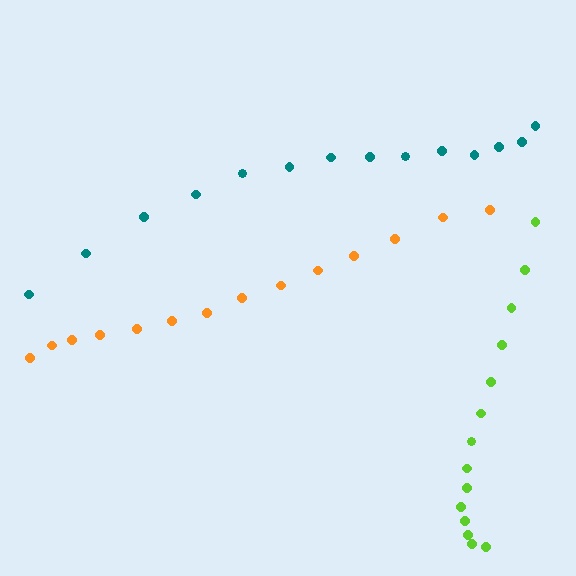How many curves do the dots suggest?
There are 3 distinct paths.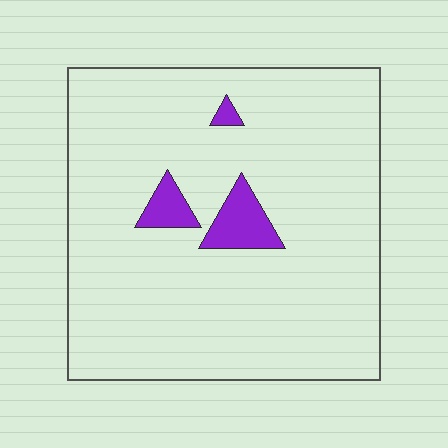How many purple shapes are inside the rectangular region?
3.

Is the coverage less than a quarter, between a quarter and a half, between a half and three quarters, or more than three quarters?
Less than a quarter.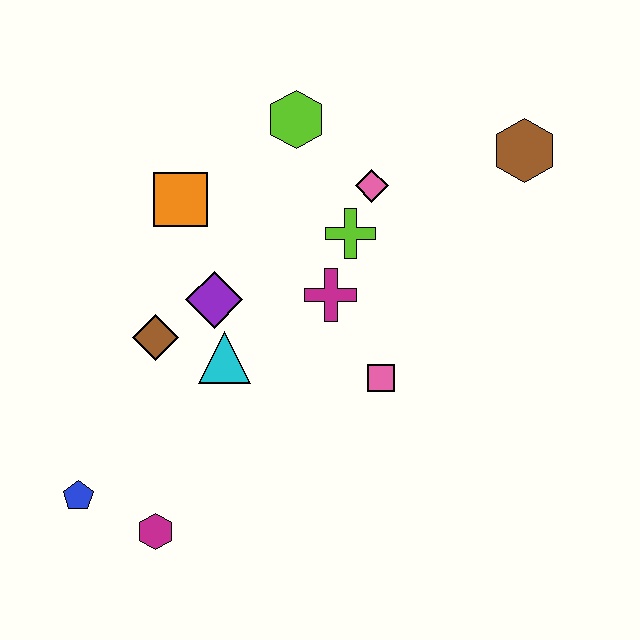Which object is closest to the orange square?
The purple diamond is closest to the orange square.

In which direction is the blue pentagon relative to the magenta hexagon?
The blue pentagon is to the left of the magenta hexagon.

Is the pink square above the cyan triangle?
No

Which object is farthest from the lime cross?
The blue pentagon is farthest from the lime cross.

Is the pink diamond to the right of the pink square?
No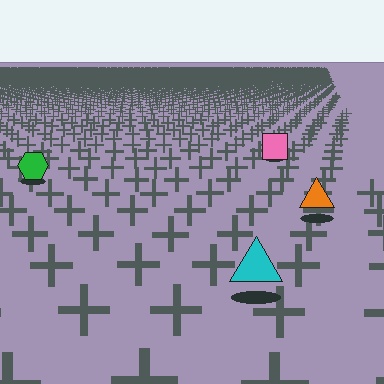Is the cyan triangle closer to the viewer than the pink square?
Yes. The cyan triangle is closer — you can tell from the texture gradient: the ground texture is coarser near it.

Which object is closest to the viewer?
The cyan triangle is closest. The texture marks near it are larger and more spread out.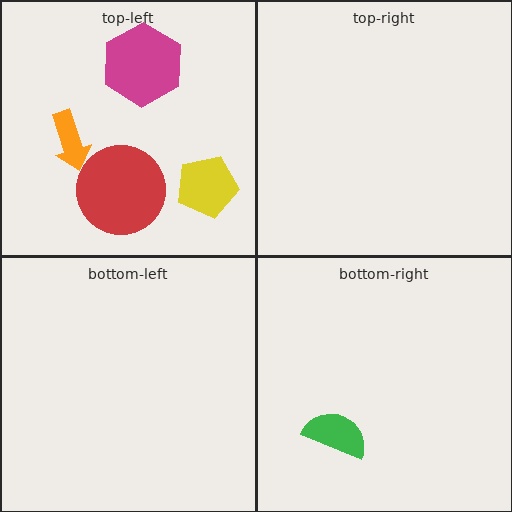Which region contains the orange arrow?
The top-left region.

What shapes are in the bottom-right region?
The green semicircle.